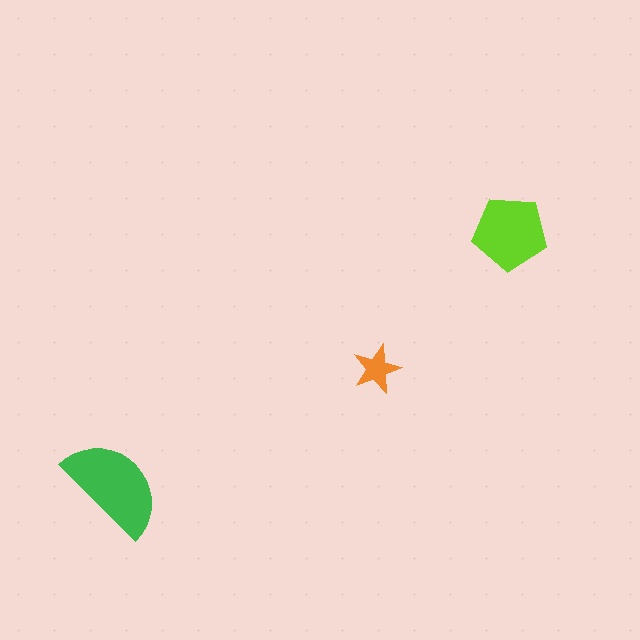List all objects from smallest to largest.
The orange star, the lime pentagon, the green semicircle.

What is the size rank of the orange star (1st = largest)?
3rd.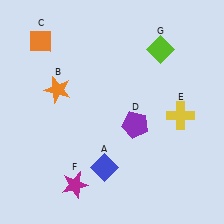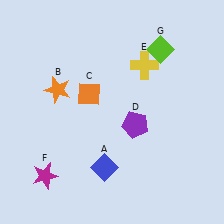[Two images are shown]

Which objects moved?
The objects that moved are: the orange diamond (C), the yellow cross (E), the magenta star (F).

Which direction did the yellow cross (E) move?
The yellow cross (E) moved up.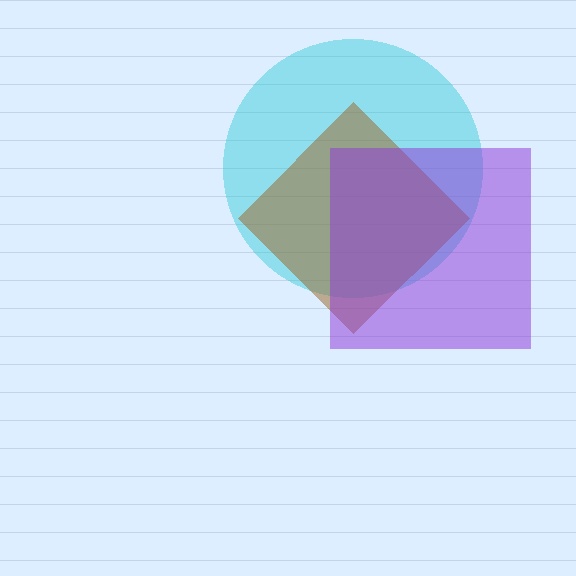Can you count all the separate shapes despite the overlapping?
Yes, there are 3 separate shapes.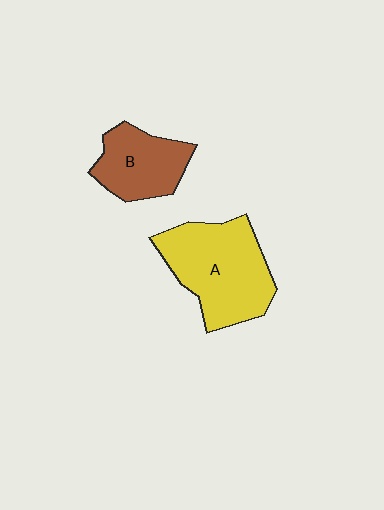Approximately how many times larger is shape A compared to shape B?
Approximately 1.6 times.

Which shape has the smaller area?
Shape B (brown).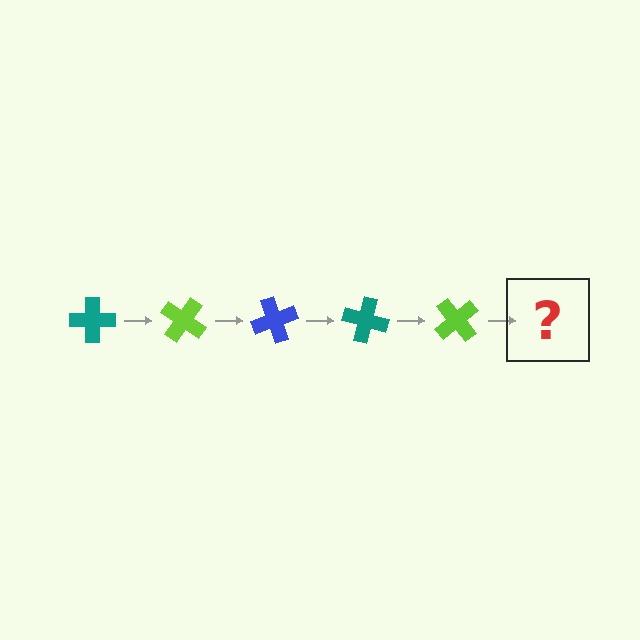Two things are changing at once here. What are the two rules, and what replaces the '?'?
The two rules are that it rotates 35 degrees each step and the color cycles through teal, lime, and blue. The '?' should be a blue cross, rotated 175 degrees from the start.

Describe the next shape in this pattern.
It should be a blue cross, rotated 175 degrees from the start.